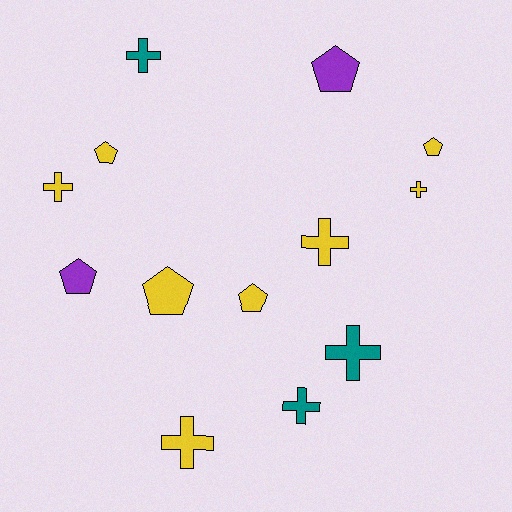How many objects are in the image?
There are 13 objects.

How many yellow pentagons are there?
There are 4 yellow pentagons.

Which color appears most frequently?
Yellow, with 8 objects.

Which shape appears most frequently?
Cross, with 7 objects.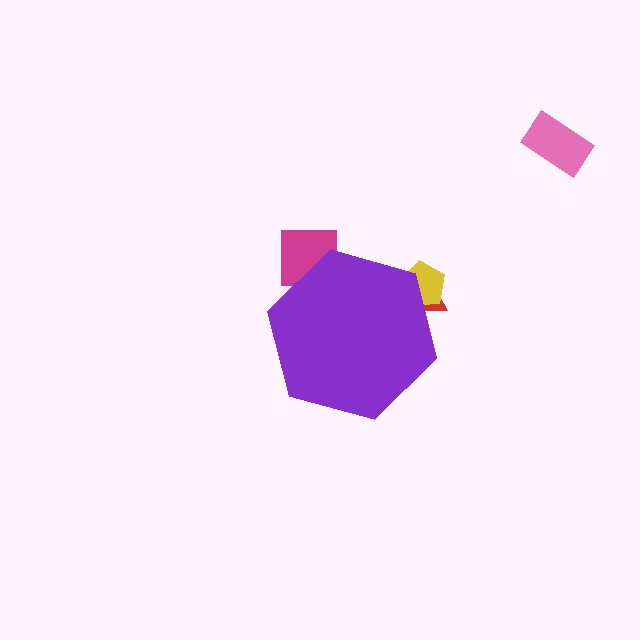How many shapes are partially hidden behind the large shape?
3 shapes are partially hidden.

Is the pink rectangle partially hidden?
No, the pink rectangle is fully visible.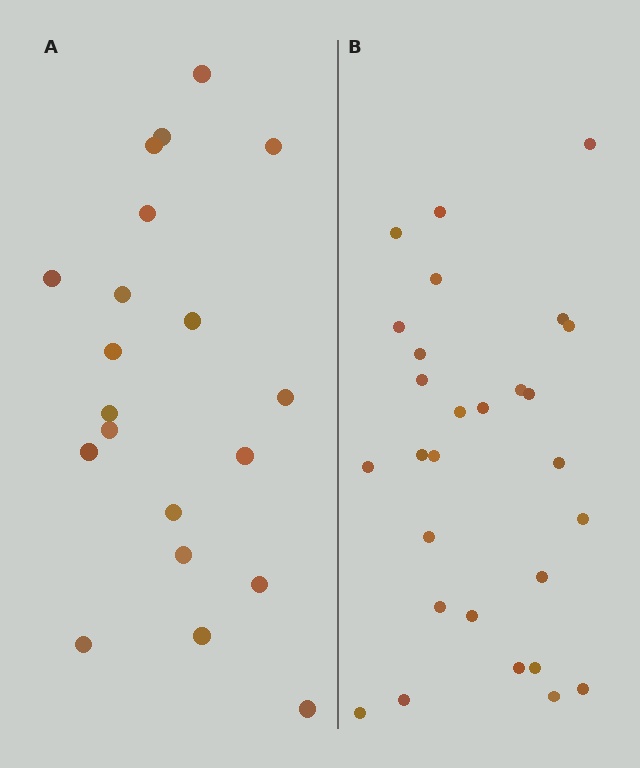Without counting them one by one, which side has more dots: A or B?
Region B (the right region) has more dots.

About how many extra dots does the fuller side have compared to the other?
Region B has roughly 8 or so more dots than region A.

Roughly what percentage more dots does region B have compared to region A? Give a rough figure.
About 40% more.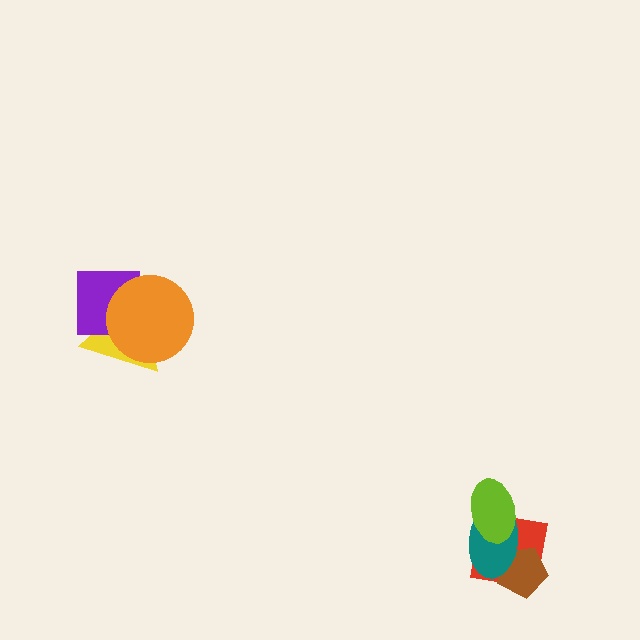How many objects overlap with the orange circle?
2 objects overlap with the orange circle.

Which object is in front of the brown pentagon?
The teal ellipse is in front of the brown pentagon.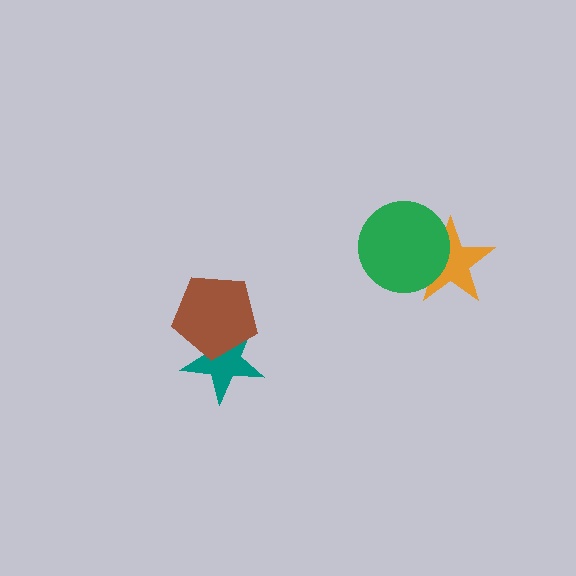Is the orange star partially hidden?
Yes, it is partially covered by another shape.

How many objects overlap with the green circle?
1 object overlaps with the green circle.